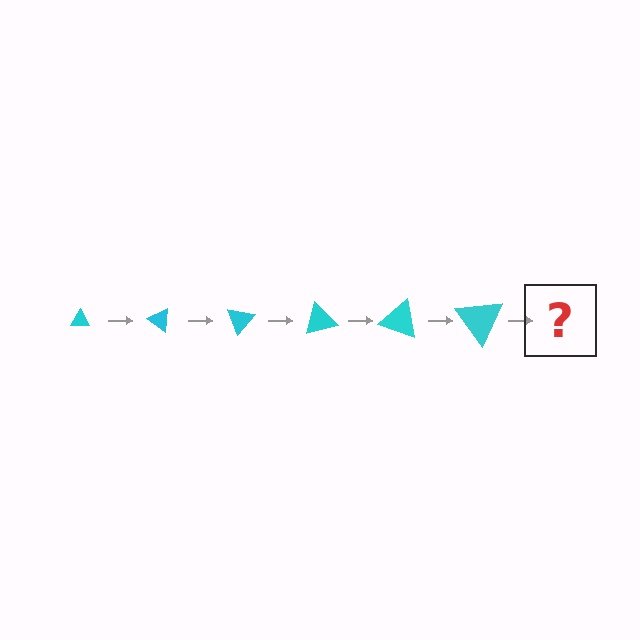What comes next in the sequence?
The next element should be a triangle, larger than the previous one and rotated 210 degrees from the start.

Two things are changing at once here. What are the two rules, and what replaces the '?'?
The two rules are that the triangle grows larger each step and it rotates 35 degrees each step. The '?' should be a triangle, larger than the previous one and rotated 210 degrees from the start.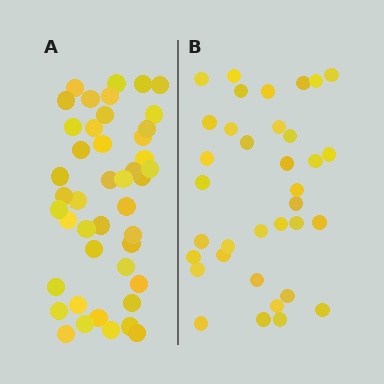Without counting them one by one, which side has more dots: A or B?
Region A (the left region) has more dots.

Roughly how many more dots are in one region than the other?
Region A has roughly 8 or so more dots than region B.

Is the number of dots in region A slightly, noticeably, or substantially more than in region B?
Region A has noticeably more, but not dramatically so. The ratio is roughly 1.3 to 1.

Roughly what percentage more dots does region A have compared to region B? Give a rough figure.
About 25% more.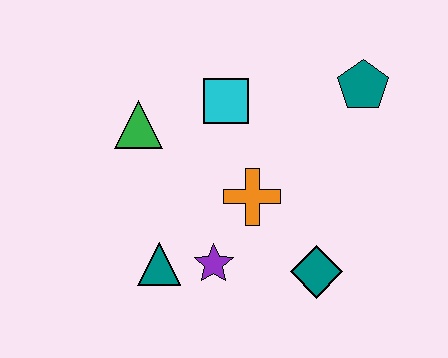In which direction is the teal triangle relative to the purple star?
The teal triangle is to the left of the purple star.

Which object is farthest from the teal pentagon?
The teal triangle is farthest from the teal pentagon.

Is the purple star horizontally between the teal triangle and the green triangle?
No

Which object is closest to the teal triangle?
The purple star is closest to the teal triangle.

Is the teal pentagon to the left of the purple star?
No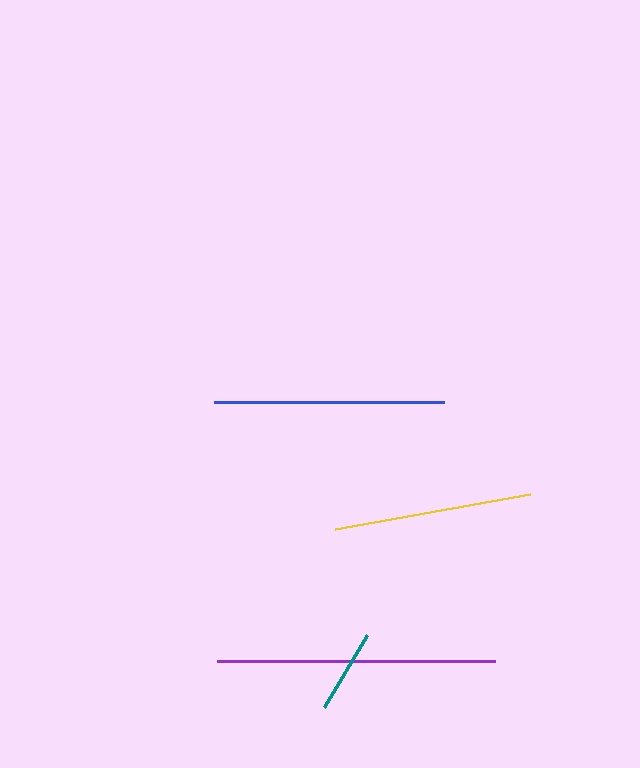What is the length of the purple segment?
The purple segment is approximately 278 pixels long.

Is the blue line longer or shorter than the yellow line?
The blue line is longer than the yellow line.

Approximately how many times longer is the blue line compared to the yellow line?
The blue line is approximately 1.2 times the length of the yellow line.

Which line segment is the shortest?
The teal line is the shortest at approximately 84 pixels.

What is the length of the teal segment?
The teal segment is approximately 84 pixels long.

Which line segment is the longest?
The purple line is the longest at approximately 278 pixels.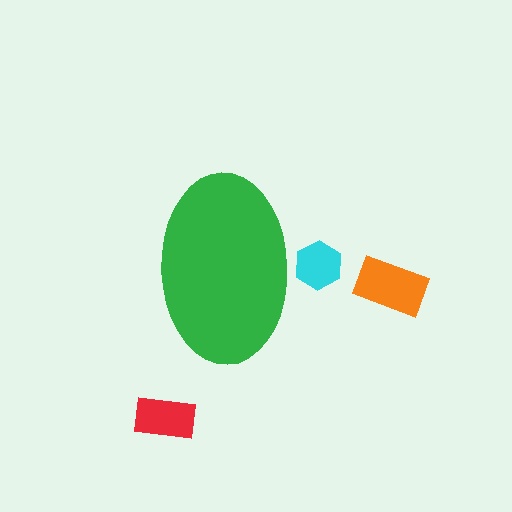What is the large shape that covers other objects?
A green ellipse.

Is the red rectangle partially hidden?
No, the red rectangle is fully visible.